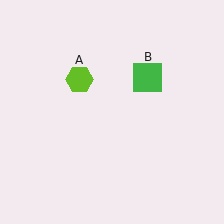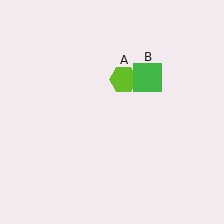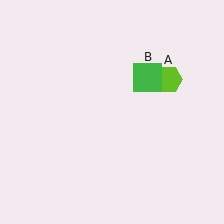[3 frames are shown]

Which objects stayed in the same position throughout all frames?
Green square (object B) remained stationary.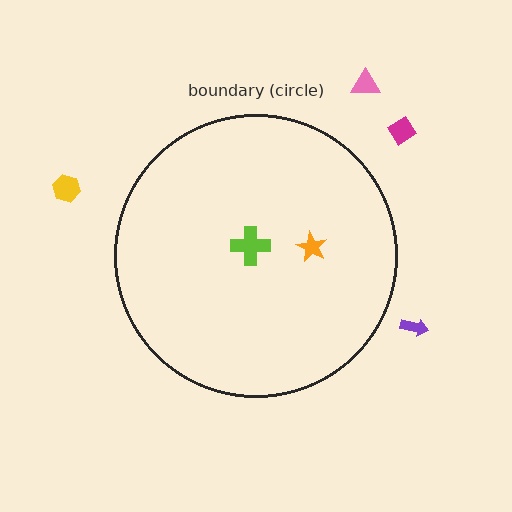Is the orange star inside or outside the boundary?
Inside.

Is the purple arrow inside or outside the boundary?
Outside.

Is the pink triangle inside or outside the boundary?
Outside.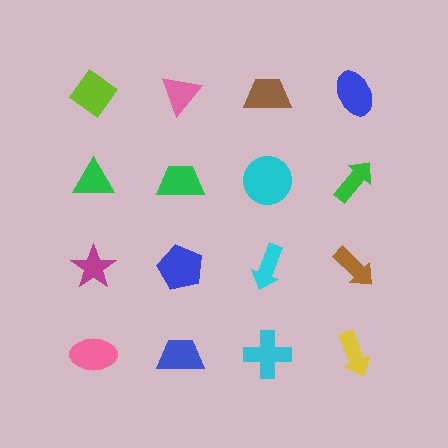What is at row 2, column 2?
A green trapezoid.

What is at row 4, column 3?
A cyan cross.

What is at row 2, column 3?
A cyan circle.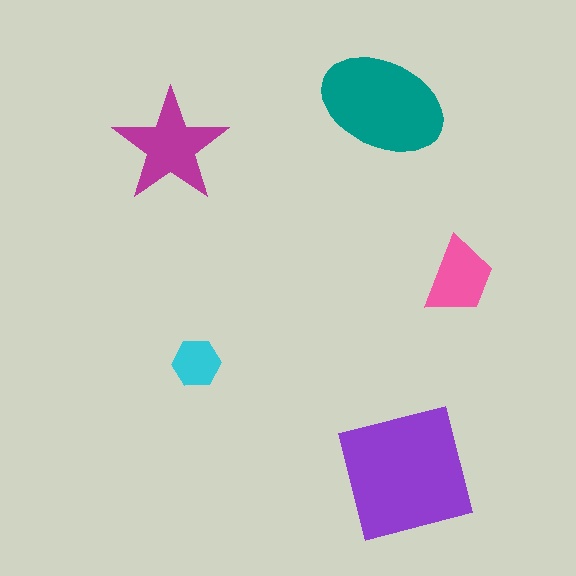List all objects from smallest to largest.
The cyan hexagon, the pink trapezoid, the magenta star, the teal ellipse, the purple square.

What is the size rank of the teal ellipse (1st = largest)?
2nd.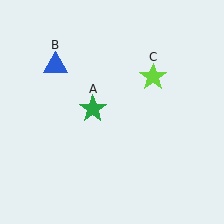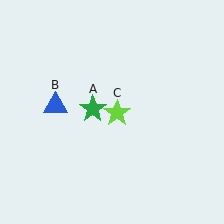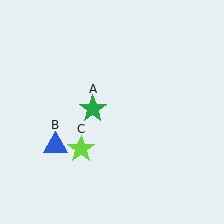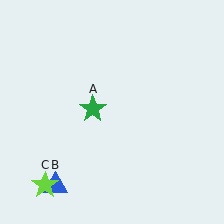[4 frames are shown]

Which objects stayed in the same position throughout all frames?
Green star (object A) remained stationary.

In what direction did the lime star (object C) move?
The lime star (object C) moved down and to the left.